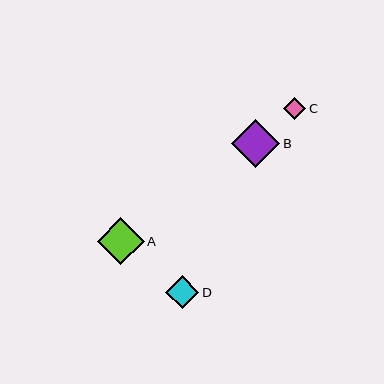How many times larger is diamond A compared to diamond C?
Diamond A is approximately 2.1 times the size of diamond C.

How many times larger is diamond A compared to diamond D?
Diamond A is approximately 1.4 times the size of diamond D.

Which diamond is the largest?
Diamond B is the largest with a size of approximately 48 pixels.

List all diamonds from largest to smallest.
From largest to smallest: B, A, D, C.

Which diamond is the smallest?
Diamond C is the smallest with a size of approximately 22 pixels.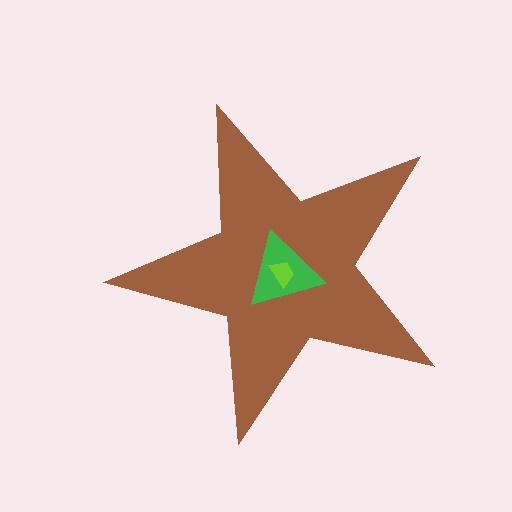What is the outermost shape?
The brown star.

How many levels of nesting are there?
3.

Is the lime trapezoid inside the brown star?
Yes.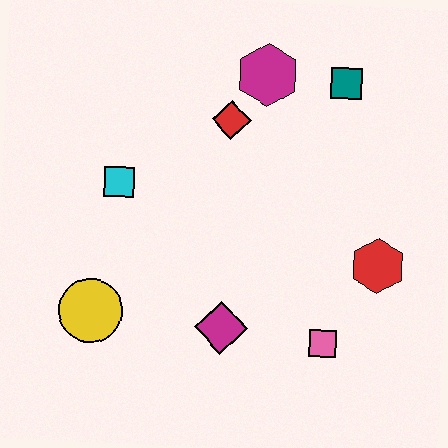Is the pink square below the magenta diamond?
Yes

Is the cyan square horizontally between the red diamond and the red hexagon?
No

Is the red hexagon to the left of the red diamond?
No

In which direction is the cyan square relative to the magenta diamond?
The cyan square is above the magenta diamond.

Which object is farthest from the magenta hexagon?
The yellow circle is farthest from the magenta hexagon.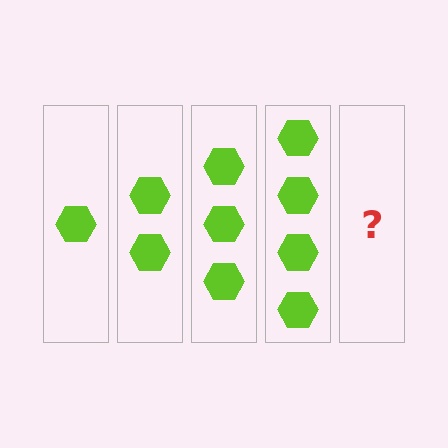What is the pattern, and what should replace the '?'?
The pattern is that each step adds one more hexagon. The '?' should be 5 hexagons.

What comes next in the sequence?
The next element should be 5 hexagons.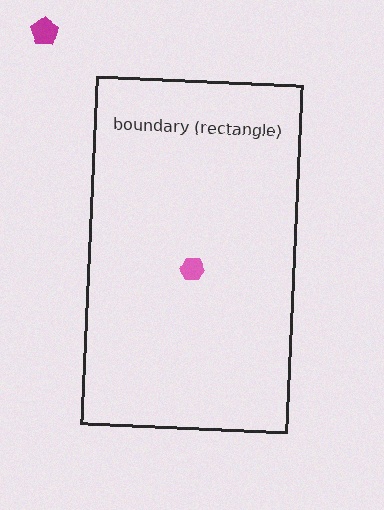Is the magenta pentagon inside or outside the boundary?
Outside.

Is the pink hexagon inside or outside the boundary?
Inside.